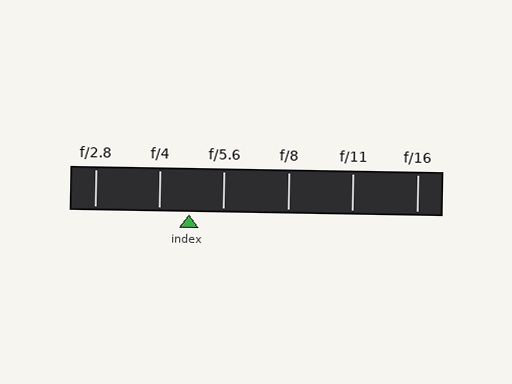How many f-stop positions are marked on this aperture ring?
There are 6 f-stop positions marked.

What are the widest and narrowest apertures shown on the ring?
The widest aperture shown is f/2.8 and the narrowest is f/16.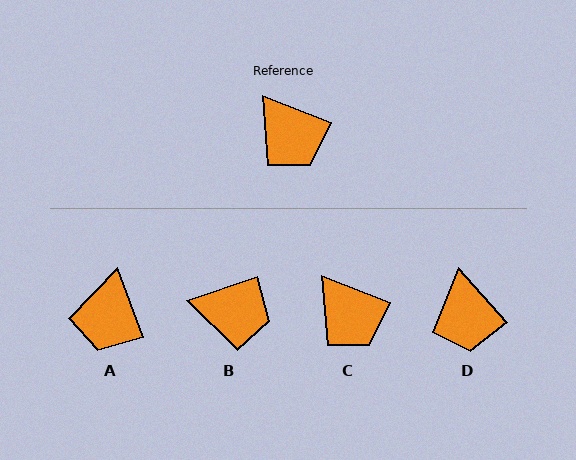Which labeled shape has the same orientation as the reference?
C.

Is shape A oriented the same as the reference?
No, it is off by about 48 degrees.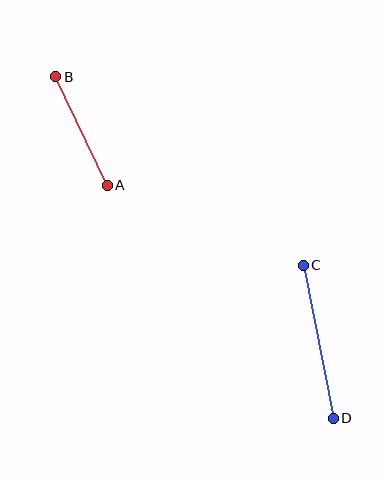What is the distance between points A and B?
The distance is approximately 120 pixels.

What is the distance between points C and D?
The distance is approximately 156 pixels.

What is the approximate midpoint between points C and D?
The midpoint is at approximately (318, 342) pixels.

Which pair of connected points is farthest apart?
Points C and D are farthest apart.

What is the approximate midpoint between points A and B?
The midpoint is at approximately (81, 131) pixels.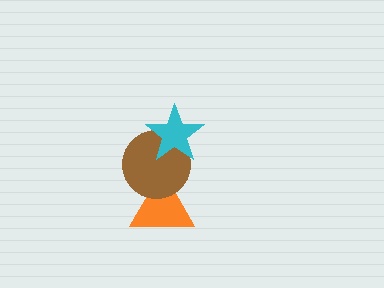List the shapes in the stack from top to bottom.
From top to bottom: the cyan star, the brown circle, the orange triangle.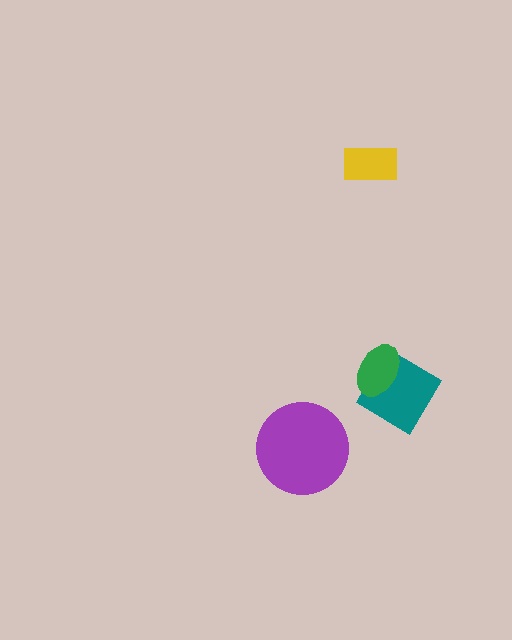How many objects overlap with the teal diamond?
1 object overlaps with the teal diamond.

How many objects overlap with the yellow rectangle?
0 objects overlap with the yellow rectangle.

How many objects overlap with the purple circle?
0 objects overlap with the purple circle.